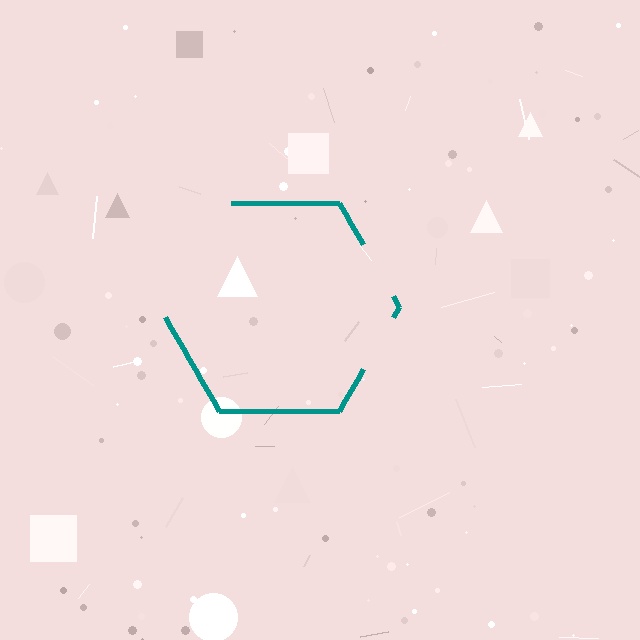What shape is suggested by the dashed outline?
The dashed outline suggests a hexagon.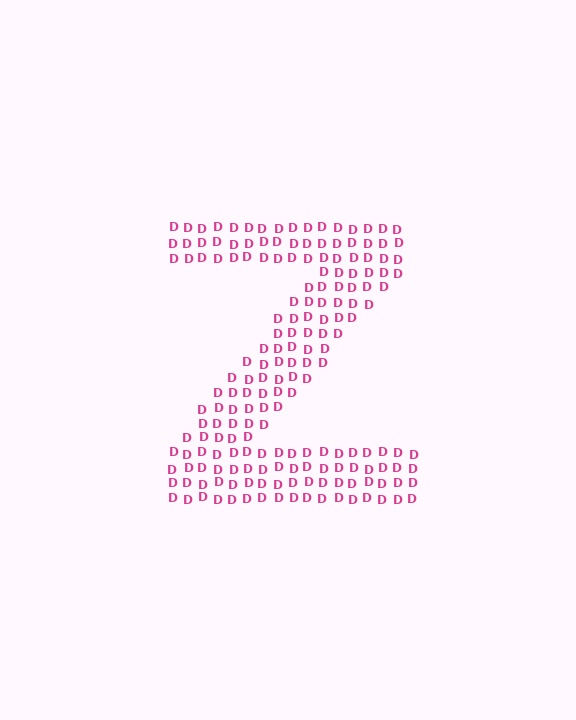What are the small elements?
The small elements are letter D's.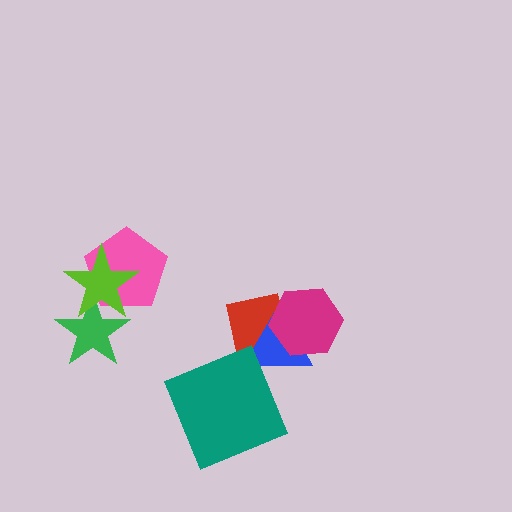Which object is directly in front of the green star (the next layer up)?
The pink pentagon is directly in front of the green star.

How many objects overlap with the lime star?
2 objects overlap with the lime star.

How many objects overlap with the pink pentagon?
2 objects overlap with the pink pentagon.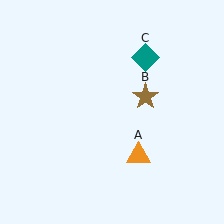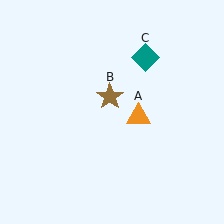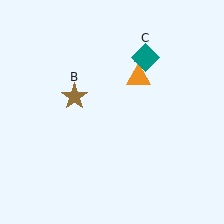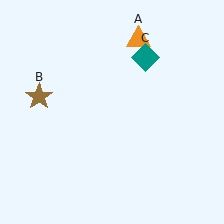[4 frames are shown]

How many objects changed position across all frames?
2 objects changed position: orange triangle (object A), brown star (object B).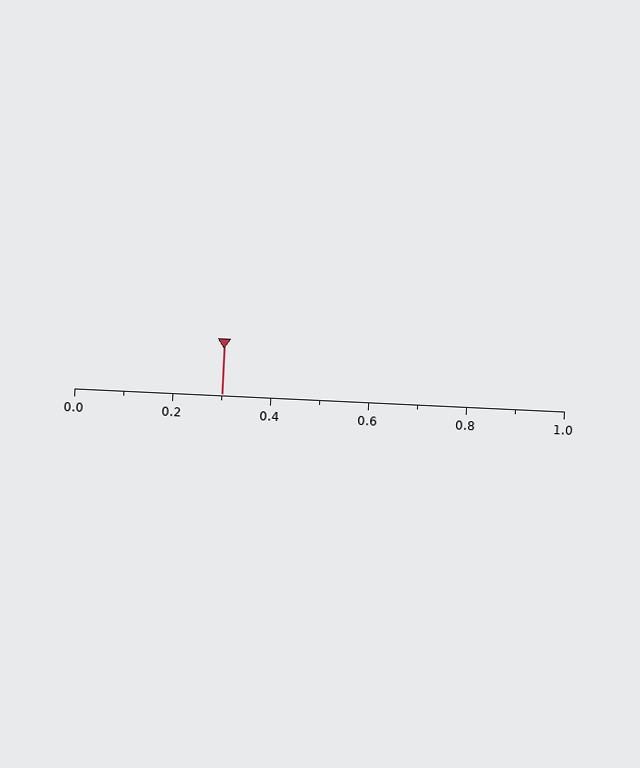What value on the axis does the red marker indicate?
The marker indicates approximately 0.3.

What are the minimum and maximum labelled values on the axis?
The axis runs from 0.0 to 1.0.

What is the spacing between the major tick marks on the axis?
The major ticks are spaced 0.2 apart.